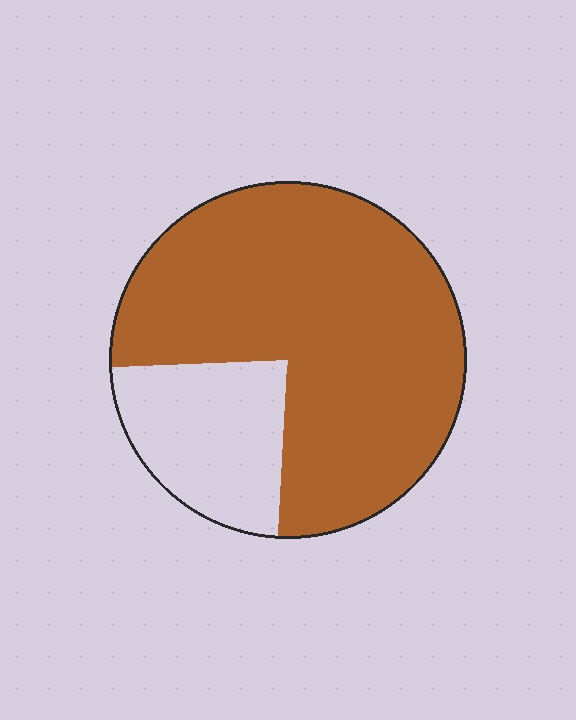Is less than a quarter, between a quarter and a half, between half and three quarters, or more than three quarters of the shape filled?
More than three quarters.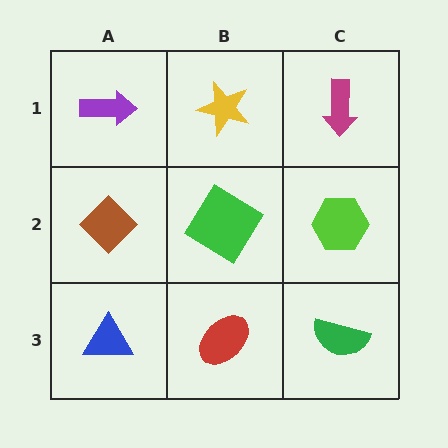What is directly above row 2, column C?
A magenta arrow.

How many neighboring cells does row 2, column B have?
4.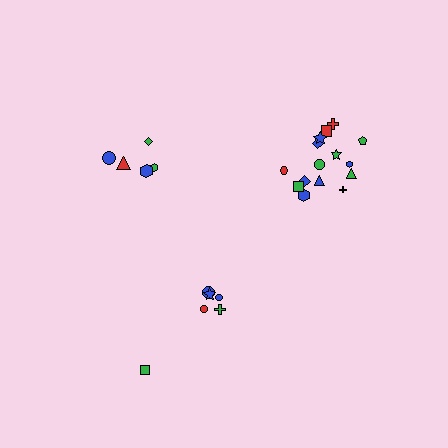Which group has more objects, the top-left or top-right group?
The top-right group.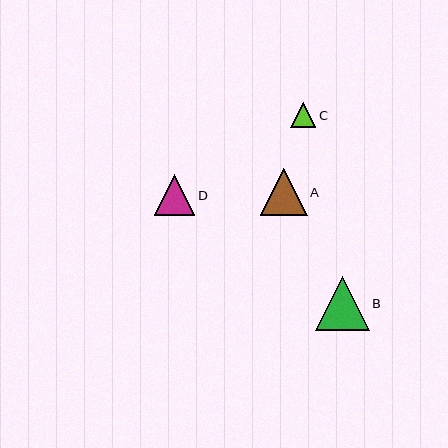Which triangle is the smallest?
Triangle C is the smallest with a size of approximately 25 pixels.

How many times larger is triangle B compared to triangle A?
Triangle B is approximately 1.2 times the size of triangle A.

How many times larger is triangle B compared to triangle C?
Triangle B is approximately 2.2 times the size of triangle C.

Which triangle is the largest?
Triangle B is the largest with a size of approximately 54 pixels.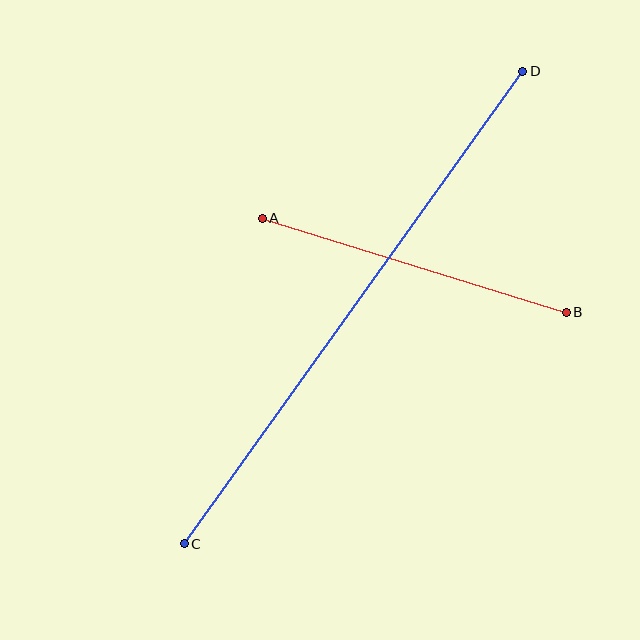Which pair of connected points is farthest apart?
Points C and D are farthest apart.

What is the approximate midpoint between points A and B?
The midpoint is at approximately (414, 265) pixels.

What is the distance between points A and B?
The distance is approximately 318 pixels.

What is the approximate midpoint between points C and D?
The midpoint is at approximately (353, 307) pixels.